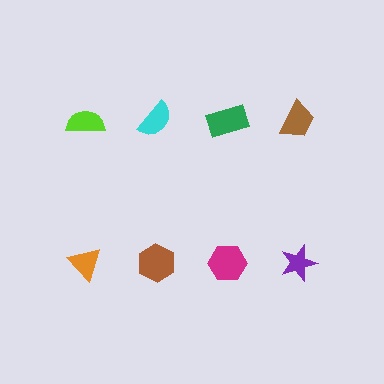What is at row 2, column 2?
A brown hexagon.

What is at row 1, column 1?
A lime semicircle.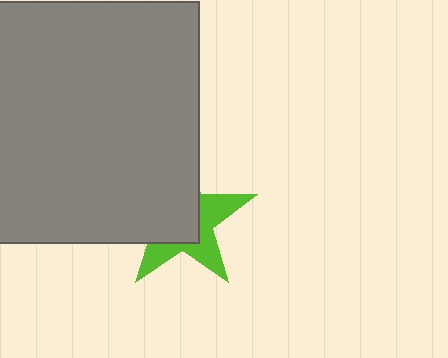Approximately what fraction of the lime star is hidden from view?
Roughly 57% of the lime star is hidden behind the gray square.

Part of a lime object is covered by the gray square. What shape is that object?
It is a star.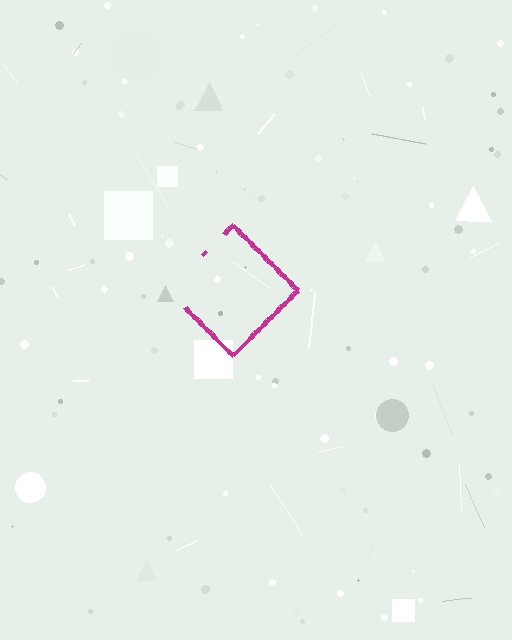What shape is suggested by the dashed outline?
The dashed outline suggests a diamond.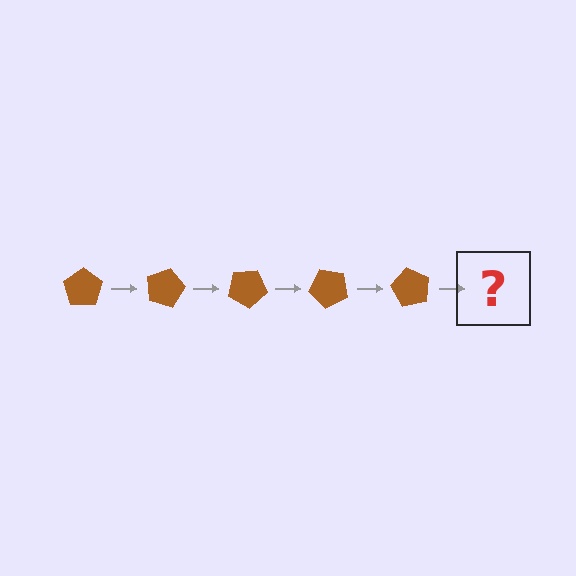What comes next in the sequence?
The next element should be a brown pentagon rotated 75 degrees.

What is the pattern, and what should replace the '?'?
The pattern is that the pentagon rotates 15 degrees each step. The '?' should be a brown pentagon rotated 75 degrees.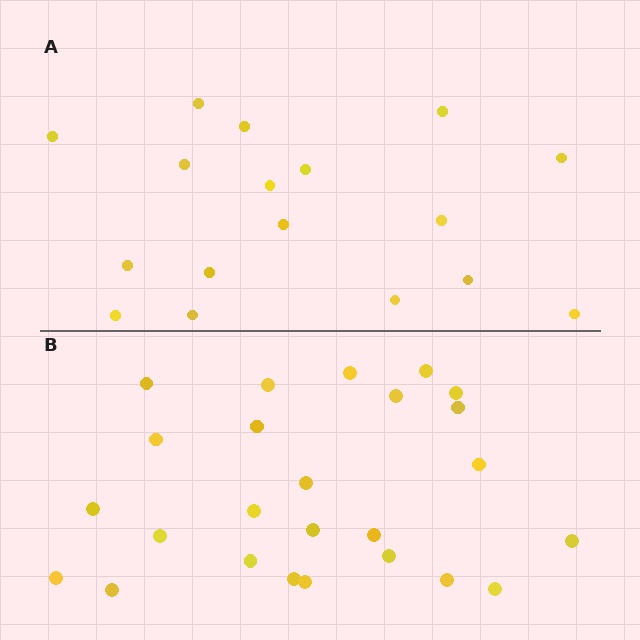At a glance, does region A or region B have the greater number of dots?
Region B (the bottom region) has more dots.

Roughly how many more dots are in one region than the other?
Region B has roughly 8 or so more dots than region A.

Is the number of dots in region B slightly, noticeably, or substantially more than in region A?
Region B has substantially more. The ratio is roughly 1.5 to 1.